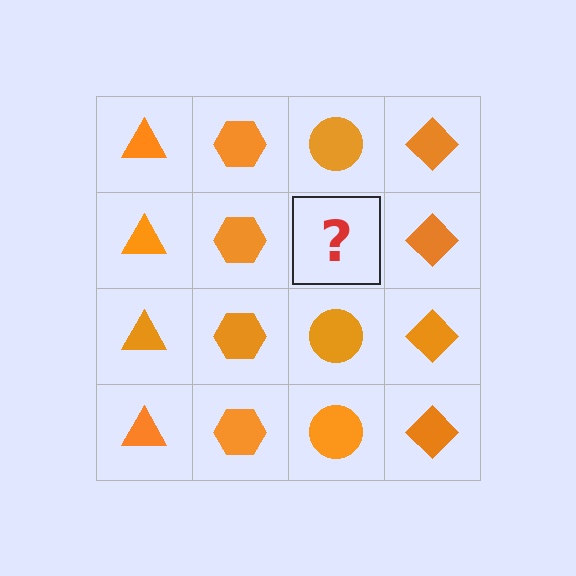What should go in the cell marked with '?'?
The missing cell should contain an orange circle.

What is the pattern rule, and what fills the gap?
The rule is that each column has a consistent shape. The gap should be filled with an orange circle.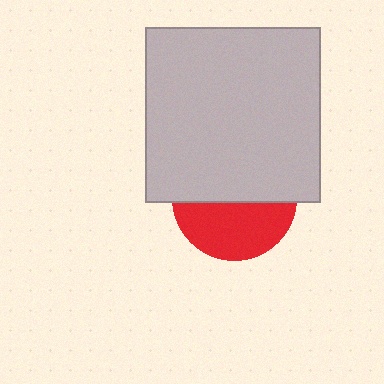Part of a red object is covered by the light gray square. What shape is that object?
It is a circle.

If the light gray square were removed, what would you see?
You would see the complete red circle.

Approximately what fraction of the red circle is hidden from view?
Roughly 56% of the red circle is hidden behind the light gray square.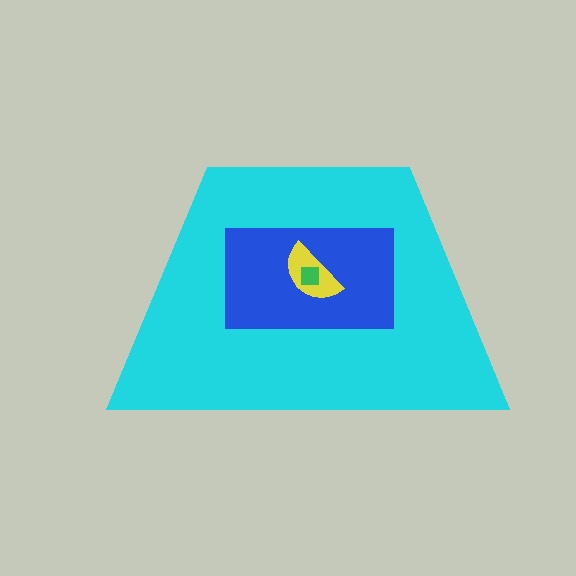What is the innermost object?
The green square.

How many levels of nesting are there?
4.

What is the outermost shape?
The cyan trapezoid.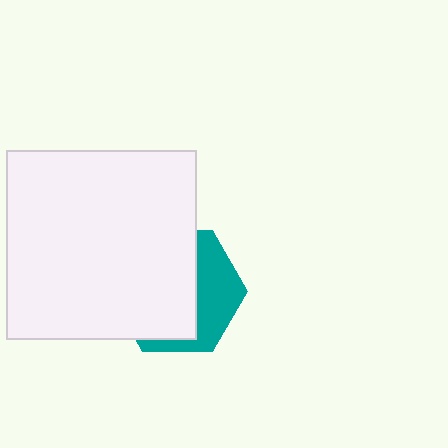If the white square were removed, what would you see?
You would see the complete teal hexagon.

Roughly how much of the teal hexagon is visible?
A small part of it is visible (roughly 37%).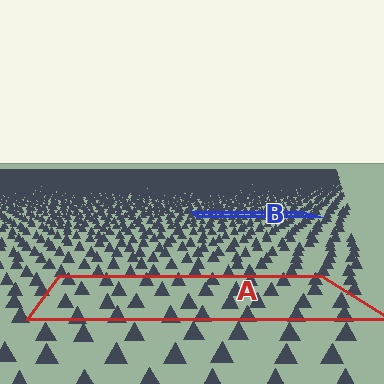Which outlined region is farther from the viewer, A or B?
Region B is farther from the viewer — the texture elements inside it appear smaller and more densely packed.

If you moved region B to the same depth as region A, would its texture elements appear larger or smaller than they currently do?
They would appear larger. At a closer depth, the same texture elements are projected at a bigger on-screen size.